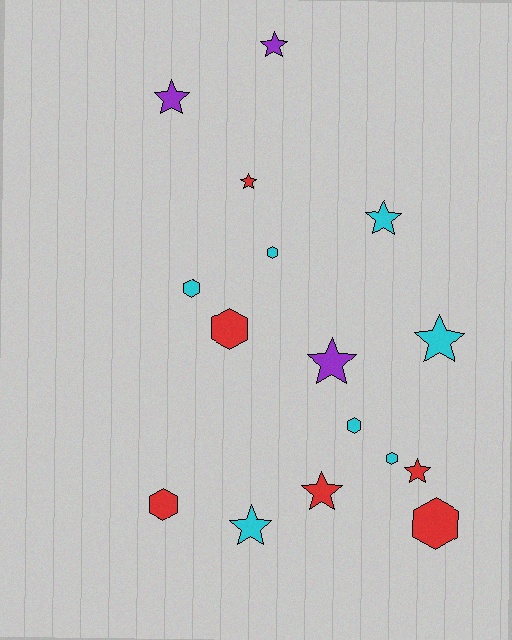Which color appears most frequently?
Cyan, with 7 objects.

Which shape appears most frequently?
Star, with 9 objects.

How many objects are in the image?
There are 16 objects.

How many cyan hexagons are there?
There are 4 cyan hexagons.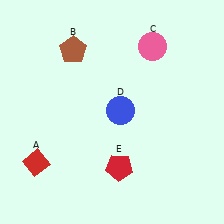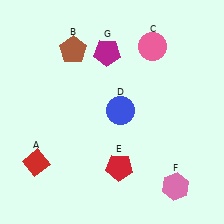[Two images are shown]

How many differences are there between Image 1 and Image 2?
There are 2 differences between the two images.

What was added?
A pink hexagon (F), a magenta pentagon (G) were added in Image 2.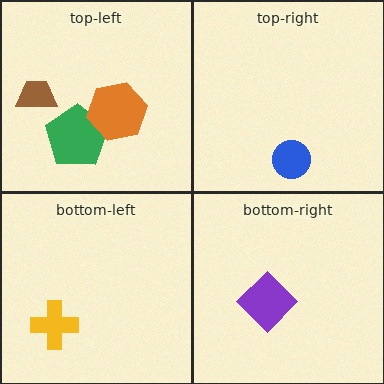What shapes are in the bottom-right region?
The purple diamond.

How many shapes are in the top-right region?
1.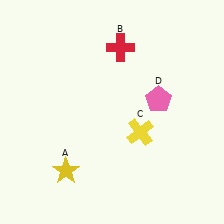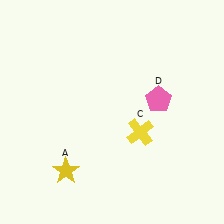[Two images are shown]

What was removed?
The red cross (B) was removed in Image 2.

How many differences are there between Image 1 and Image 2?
There is 1 difference between the two images.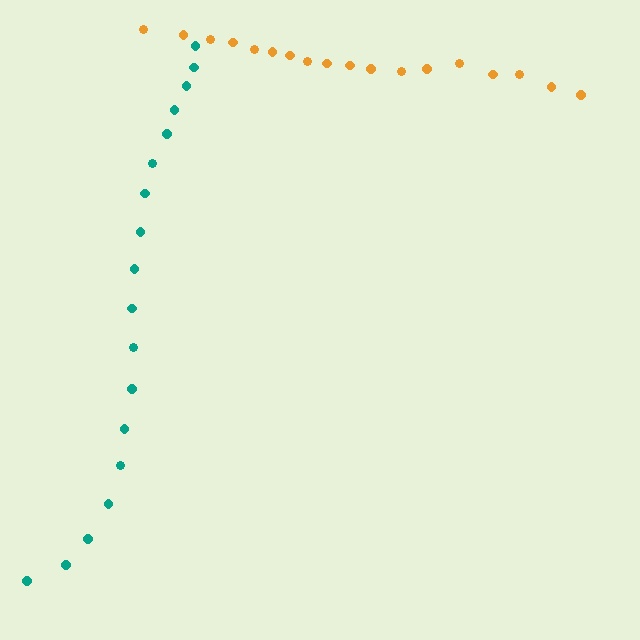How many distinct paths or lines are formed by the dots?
There are 2 distinct paths.